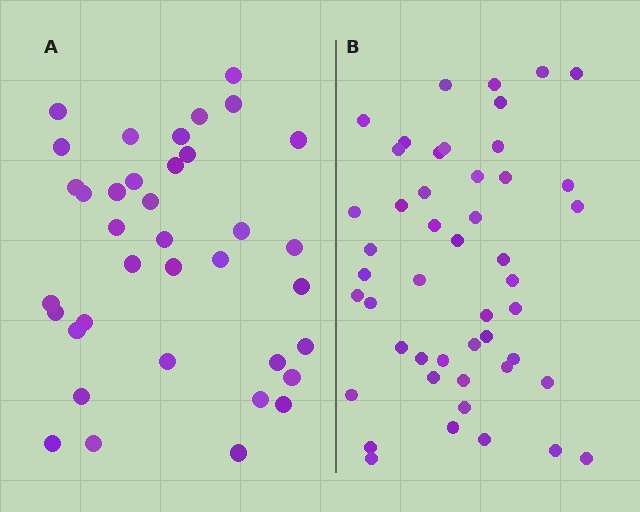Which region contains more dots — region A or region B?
Region B (the right region) has more dots.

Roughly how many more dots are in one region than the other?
Region B has roughly 12 or so more dots than region A.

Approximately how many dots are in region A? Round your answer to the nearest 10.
About 40 dots. (The exact count is 37, which rounds to 40.)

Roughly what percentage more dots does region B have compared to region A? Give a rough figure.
About 30% more.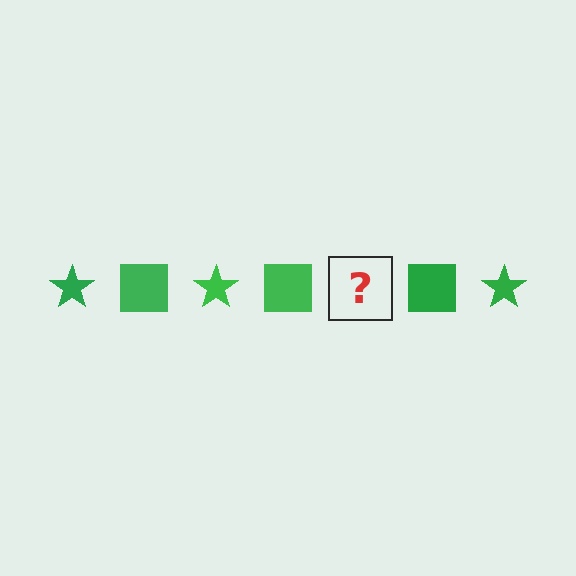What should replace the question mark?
The question mark should be replaced with a green star.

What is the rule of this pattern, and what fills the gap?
The rule is that the pattern cycles through star, square shapes in green. The gap should be filled with a green star.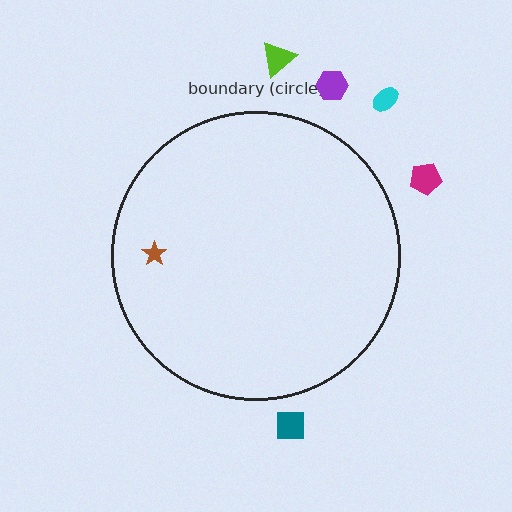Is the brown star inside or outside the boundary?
Inside.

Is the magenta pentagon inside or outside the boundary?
Outside.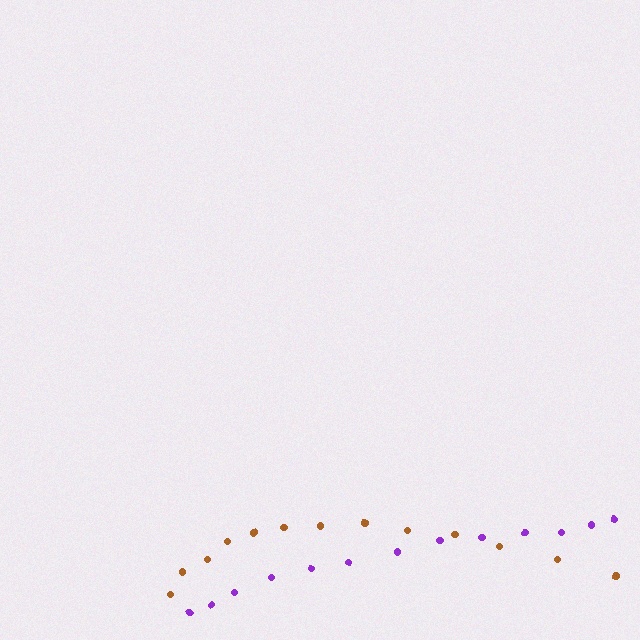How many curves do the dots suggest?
There are 2 distinct paths.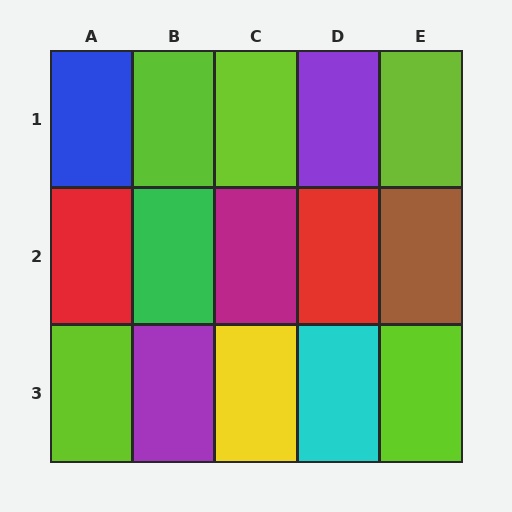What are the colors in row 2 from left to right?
Red, green, magenta, red, brown.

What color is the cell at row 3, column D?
Cyan.